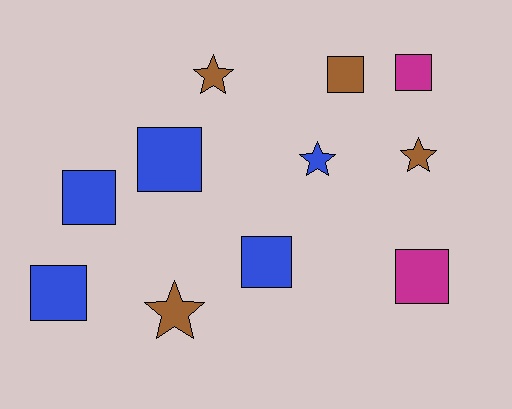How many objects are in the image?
There are 11 objects.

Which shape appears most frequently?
Square, with 7 objects.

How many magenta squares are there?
There are 2 magenta squares.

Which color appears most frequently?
Blue, with 5 objects.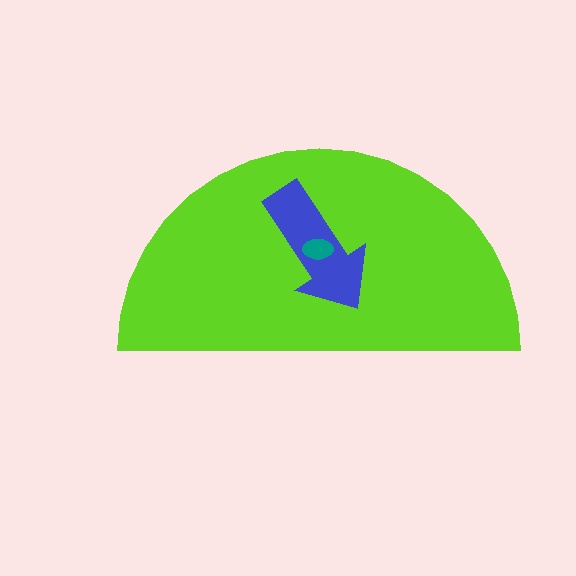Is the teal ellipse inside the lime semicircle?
Yes.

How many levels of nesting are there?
3.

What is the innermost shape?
The teal ellipse.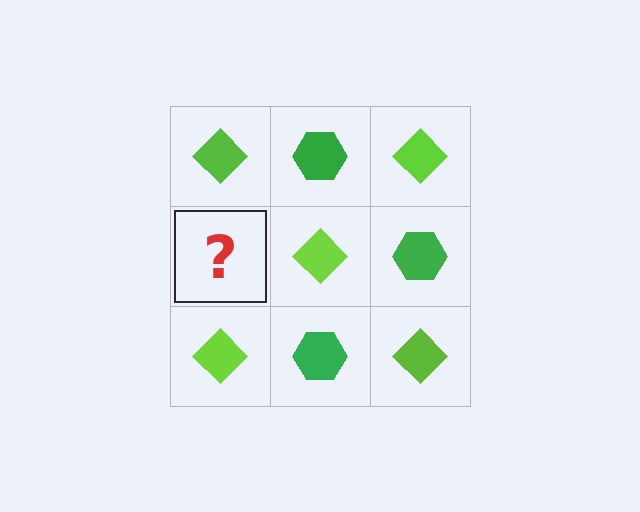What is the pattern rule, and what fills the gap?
The rule is that it alternates lime diamond and green hexagon in a checkerboard pattern. The gap should be filled with a green hexagon.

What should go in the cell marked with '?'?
The missing cell should contain a green hexagon.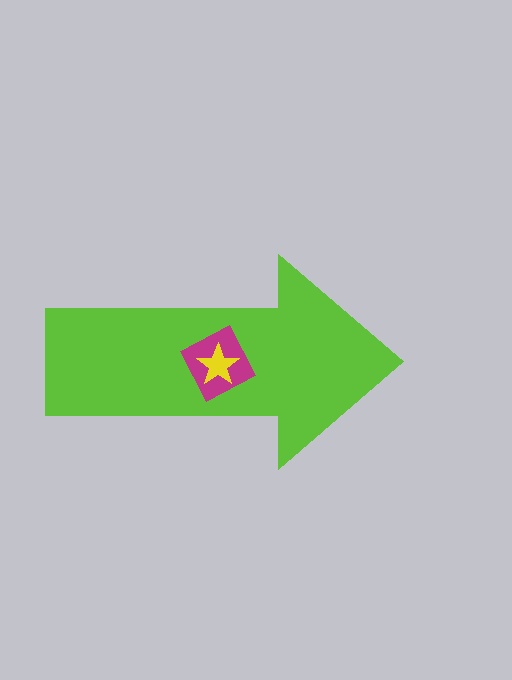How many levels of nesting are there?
3.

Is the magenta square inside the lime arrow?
Yes.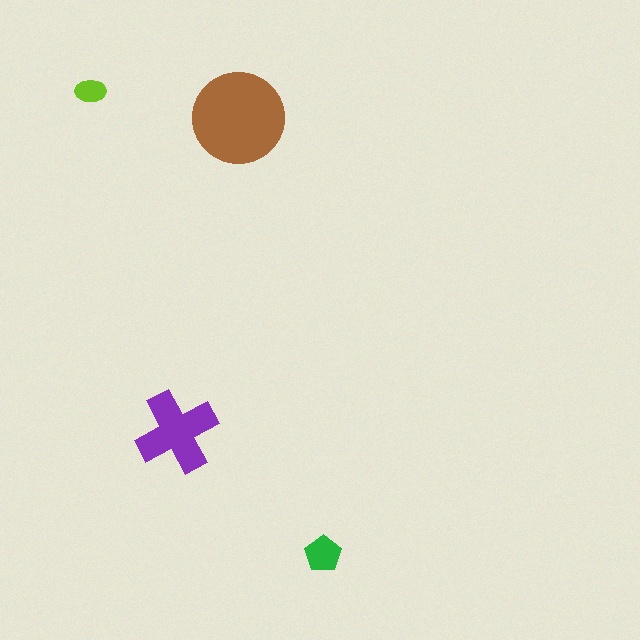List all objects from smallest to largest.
The lime ellipse, the green pentagon, the purple cross, the brown circle.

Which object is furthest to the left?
The lime ellipse is leftmost.